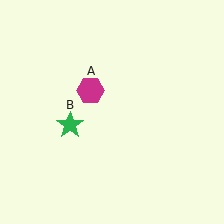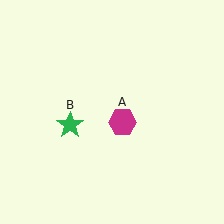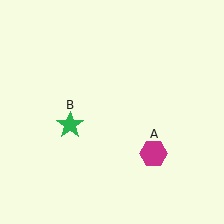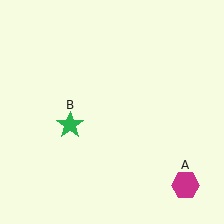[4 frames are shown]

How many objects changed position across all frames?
1 object changed position: magenta hexagon (object A).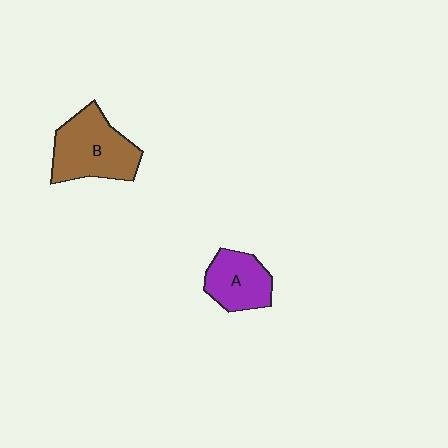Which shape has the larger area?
Shape B (brown).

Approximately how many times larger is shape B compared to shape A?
Approximately 1.5 times.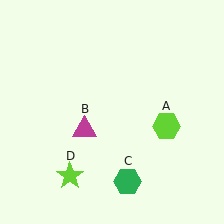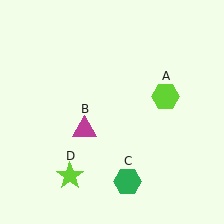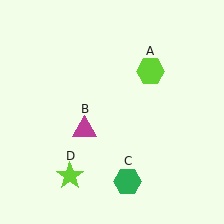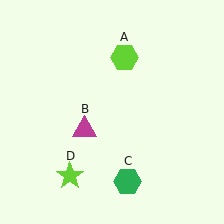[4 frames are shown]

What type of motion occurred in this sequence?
The lime hexagon (object A) rotated counterclockwise around the center of the scene.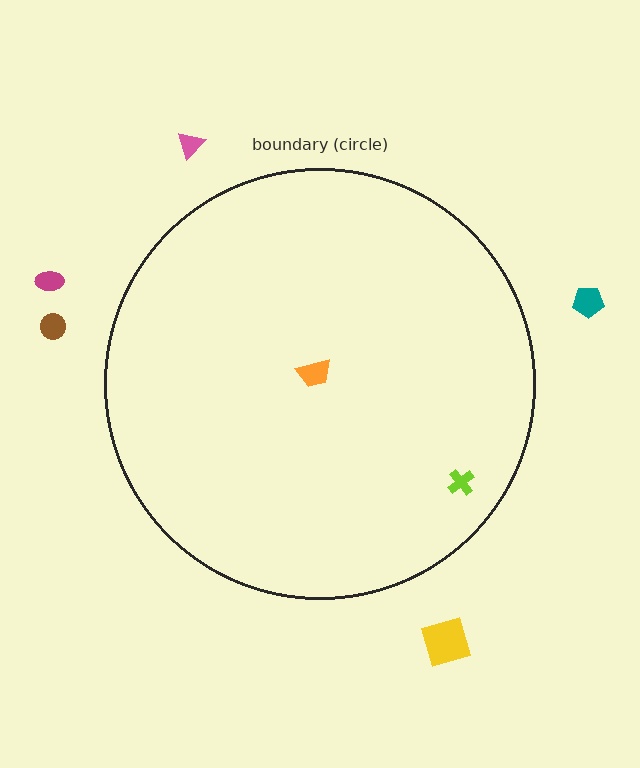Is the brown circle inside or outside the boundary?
Outside.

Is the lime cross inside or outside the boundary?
Inside.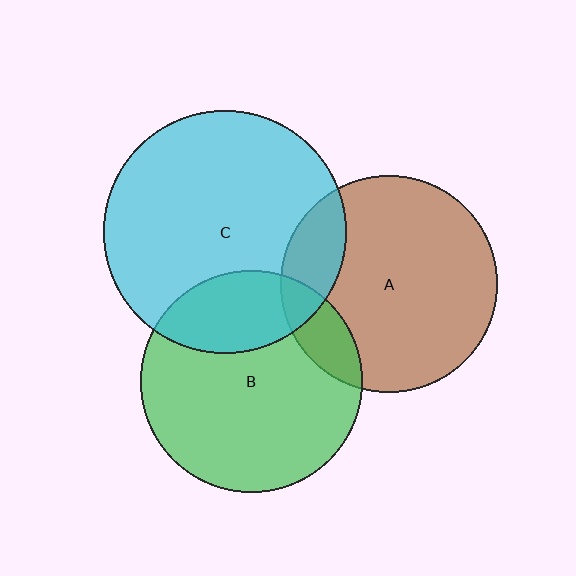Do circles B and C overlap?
Yes.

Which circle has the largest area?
Circle C (cyan).